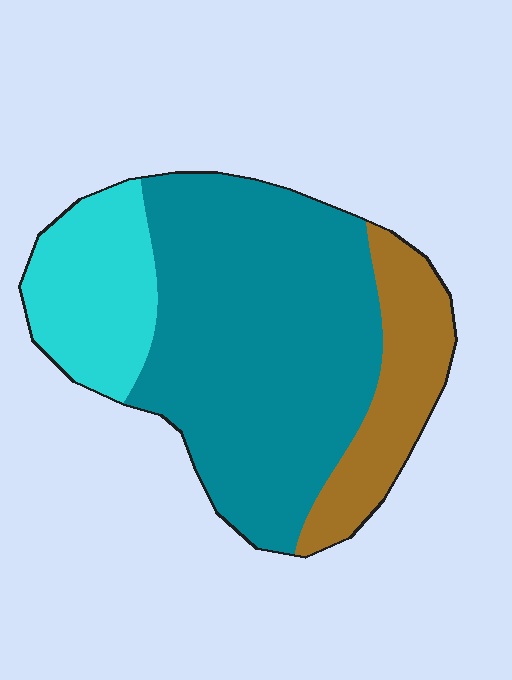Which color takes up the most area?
Teal, at roughly 60%.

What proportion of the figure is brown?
Brown covers about 20% of the figure.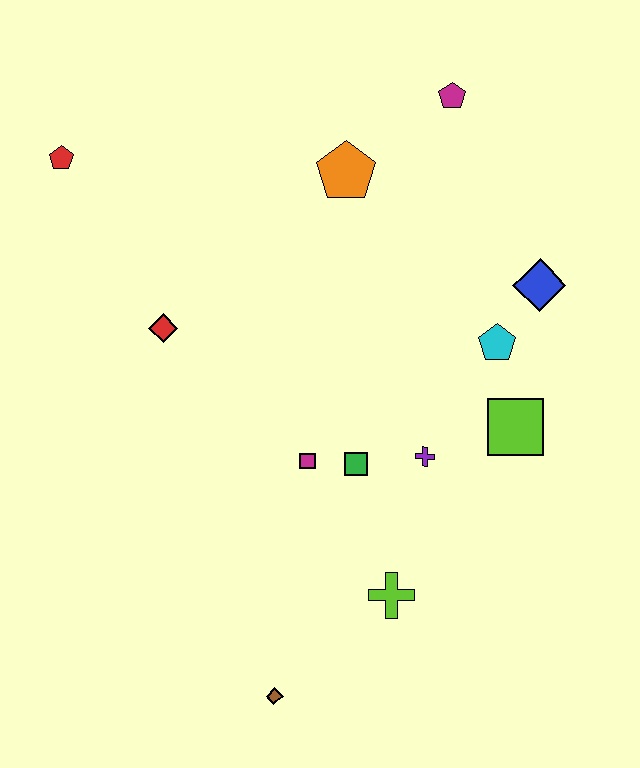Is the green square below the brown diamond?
No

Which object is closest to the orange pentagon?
The magenta pentagon is closest to the orange pentagon.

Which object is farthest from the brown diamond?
The magenta pentagon is farthest from the brown diamond.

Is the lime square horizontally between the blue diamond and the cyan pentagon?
Yes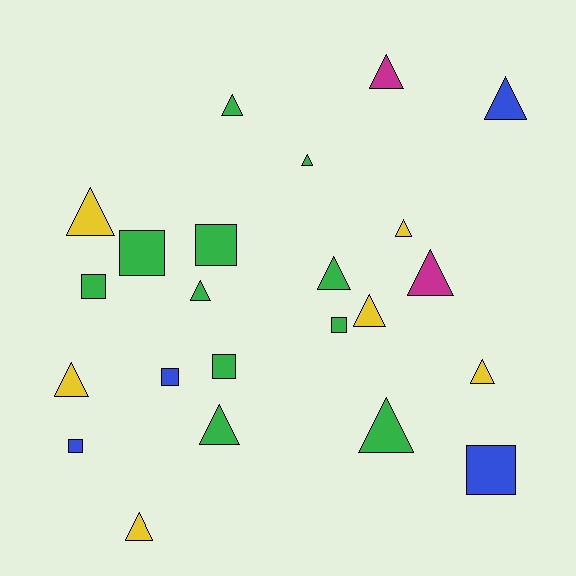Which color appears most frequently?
Green, with 11 objects.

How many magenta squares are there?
There are no magenta squares.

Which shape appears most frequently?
Triangle, with 15 objects.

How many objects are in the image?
There are 23 objects.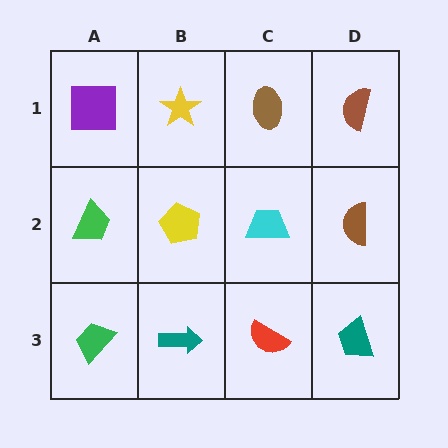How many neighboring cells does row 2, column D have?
3.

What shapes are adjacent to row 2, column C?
A brown ellipse (row 1, column C), a red semicircle (row 3, column C), a yellow pentagon (row 2, column B), a brown semicircle (row 2, column D).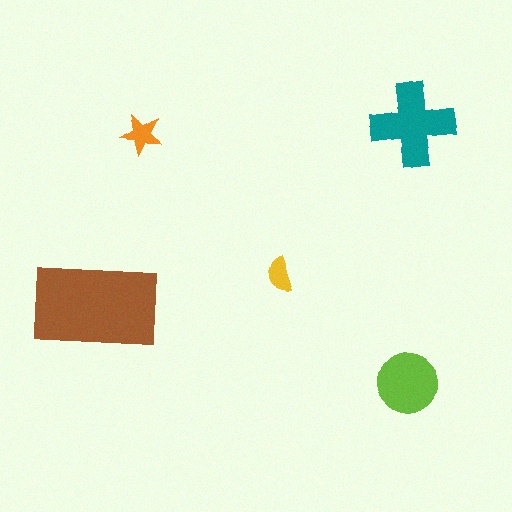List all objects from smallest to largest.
The yellow semicircle, the orange star, the lime circle, the teal cross, the brown rectangle.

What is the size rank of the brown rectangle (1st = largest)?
1st.